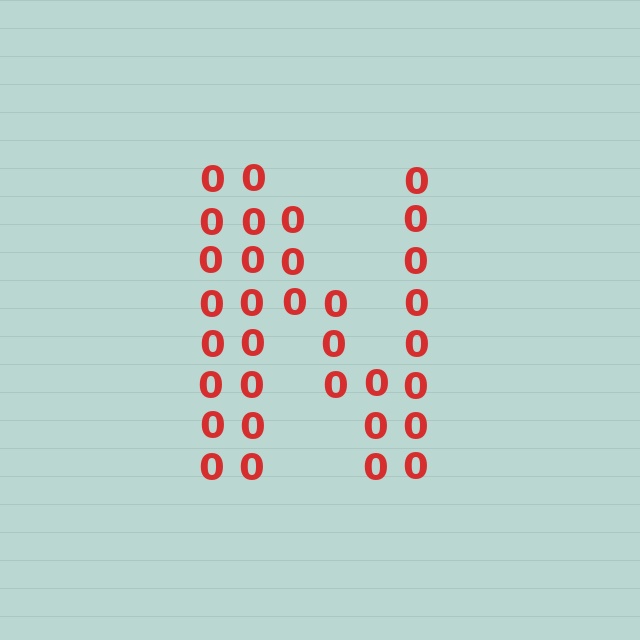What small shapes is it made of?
It is made of small digit 0's.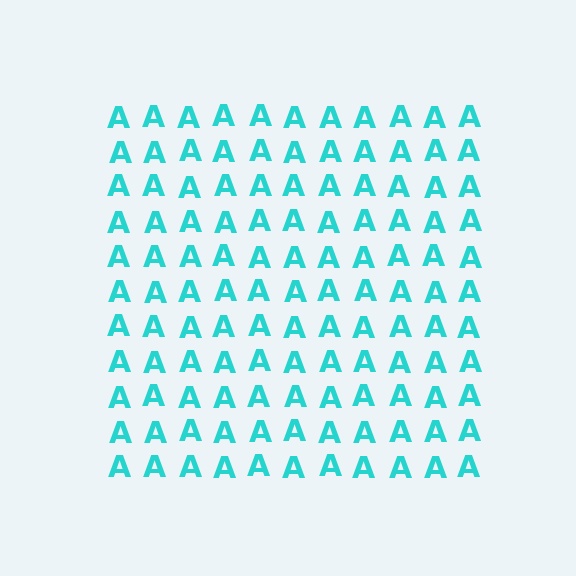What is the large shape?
The large shape is a square.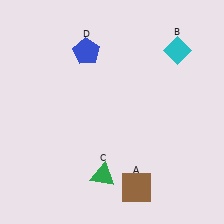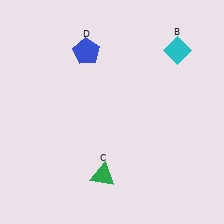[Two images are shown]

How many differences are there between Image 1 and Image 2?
There is 1 difference between the two images.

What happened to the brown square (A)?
The brown square (A) was removed in Image 2. It was in the bottom-right area of Image 1.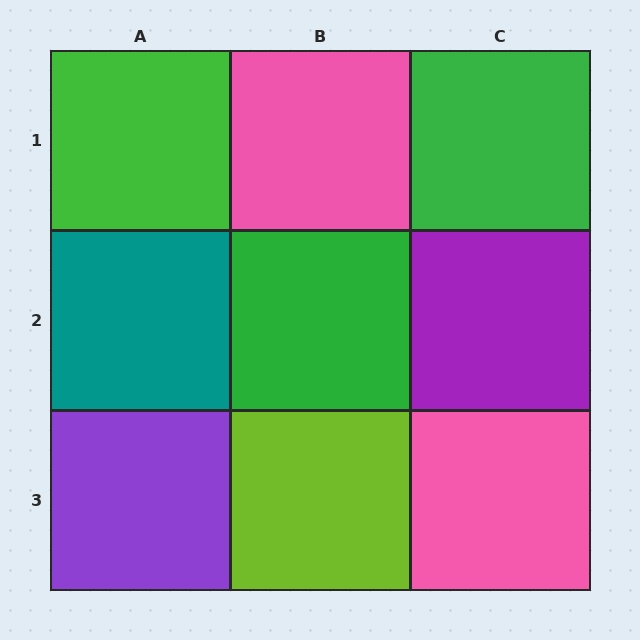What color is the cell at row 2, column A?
Teal.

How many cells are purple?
2 cells are purple.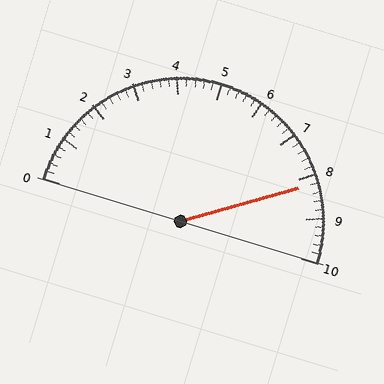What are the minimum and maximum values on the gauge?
The gauge ranges from 0 to 10.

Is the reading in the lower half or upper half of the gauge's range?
The reading is in the upper half of the range (0 to 10).